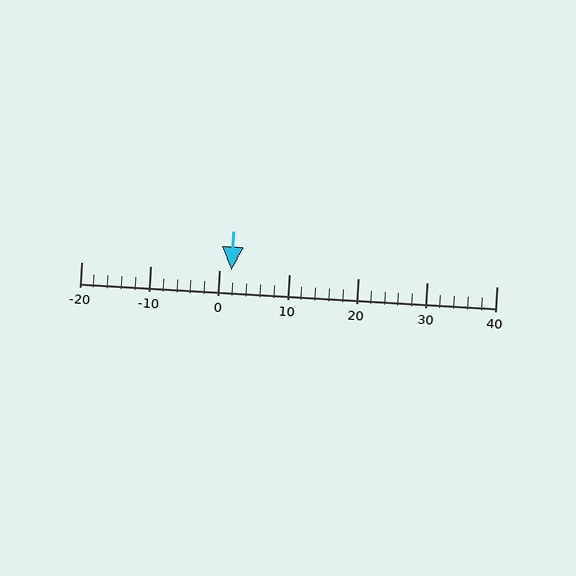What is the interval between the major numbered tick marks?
The major tick marks are spaced 10 units apart.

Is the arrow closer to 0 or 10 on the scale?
The arrow is closer to 0.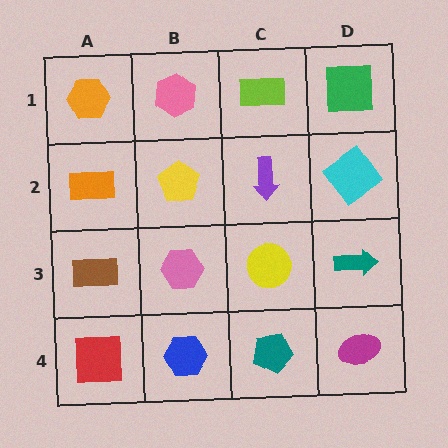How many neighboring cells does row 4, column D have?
2.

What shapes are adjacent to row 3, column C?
A purple arrow (row 2, column C), a teal pentagon (row 4, column C), a pink hexagon (row 3, column B), a teal arrow (row 3, column D).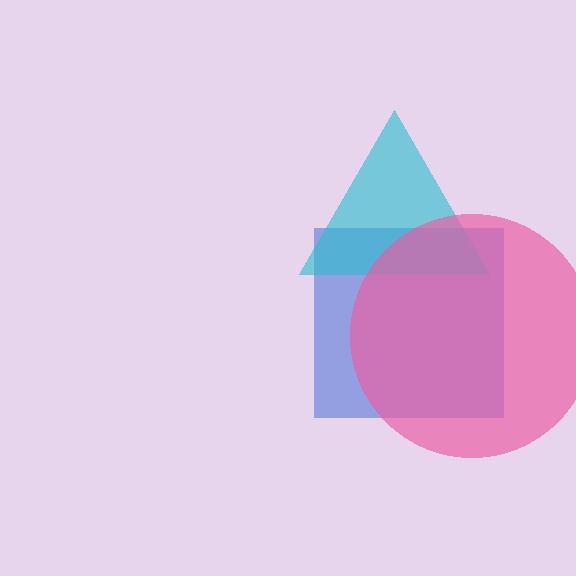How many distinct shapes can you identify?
There are 3 distinct shapes: a blue square, a cyan triangle, a pink circle.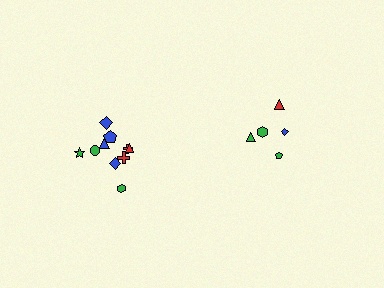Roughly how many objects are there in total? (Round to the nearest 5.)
Roughly 15 objects in total.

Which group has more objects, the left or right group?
The left group.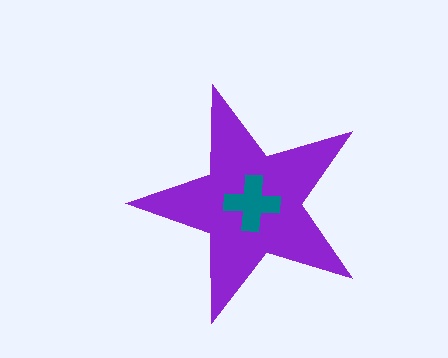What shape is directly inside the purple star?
The teal cross.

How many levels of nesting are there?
2.